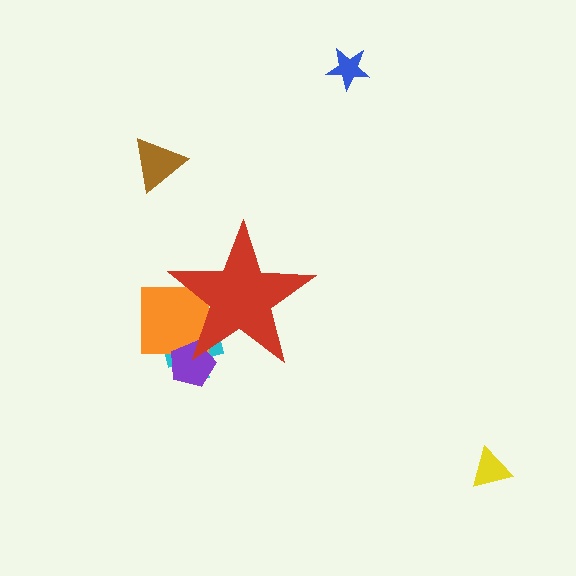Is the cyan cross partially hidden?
Yes, the cyan cross is partially hidden behind the red star.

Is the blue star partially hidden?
No, the blue star is fully visible.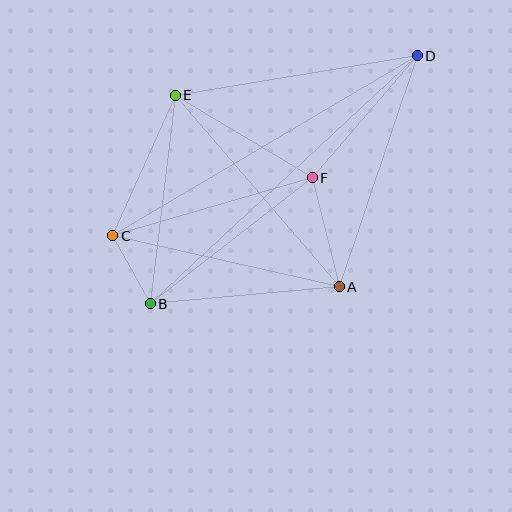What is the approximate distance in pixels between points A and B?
The distance between A and B is approximately 190 pixels.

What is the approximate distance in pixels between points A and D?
The distance between A and D is approximately 244 pixels.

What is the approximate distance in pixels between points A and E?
The distance between A and E is approximately 252 pixels.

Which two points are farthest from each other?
Points B and D are farthest from each other.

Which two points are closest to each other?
Points B and C are closest to each other.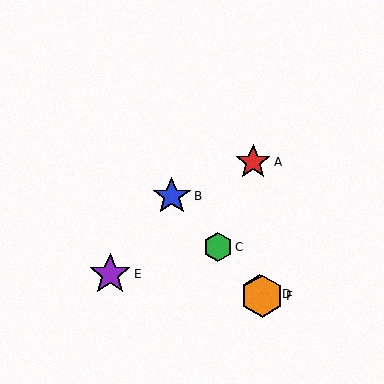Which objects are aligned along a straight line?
Objects B, C, D, F are aligned along a straight line.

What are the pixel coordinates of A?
Object A is at (253, 162).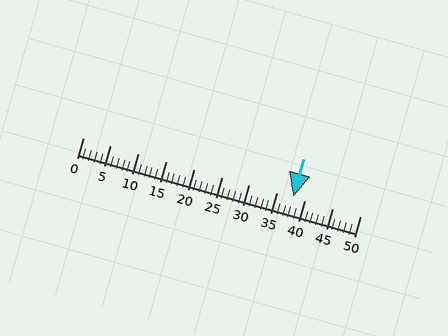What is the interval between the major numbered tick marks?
The major tick marks are spaced 5 units apart.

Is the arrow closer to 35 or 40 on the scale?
The arrow is closer to 40.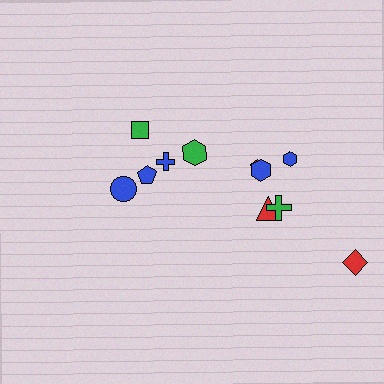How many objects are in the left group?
There are 4 objects.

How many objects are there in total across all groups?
There are 11 objects.